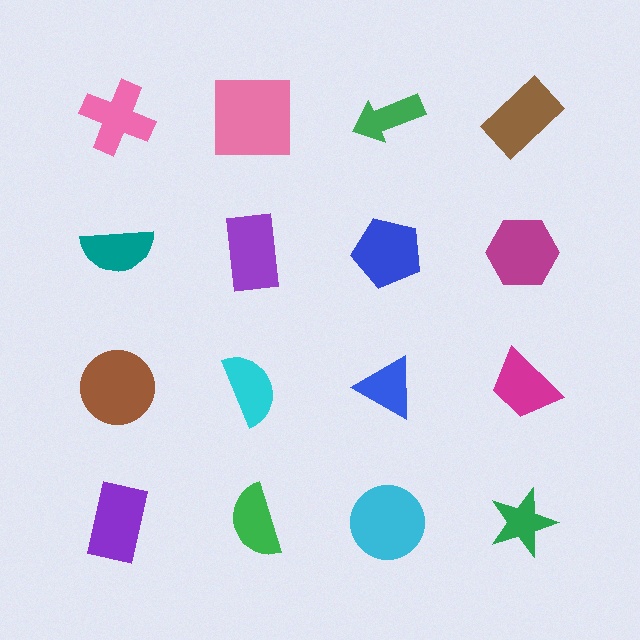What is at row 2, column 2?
A purple rectangle.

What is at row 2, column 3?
A blue pentagon.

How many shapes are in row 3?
4 shapes.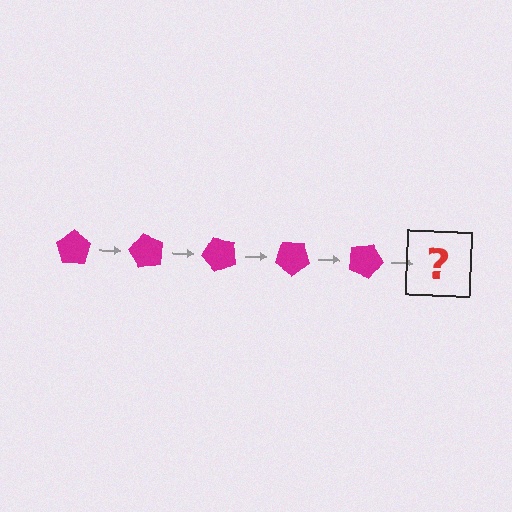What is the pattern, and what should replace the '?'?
The pattern is that the pentagon rotates 60 degrees each step. The '?' should be a magenta pentagon rotated 300 degrees.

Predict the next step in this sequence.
The next step is a magenta pentagon rotated 300 degrees.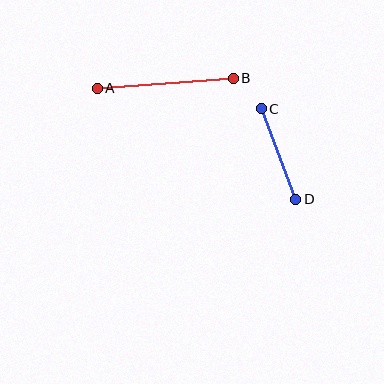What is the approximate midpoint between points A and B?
The midpoint is at approximately (165, 83) pixels.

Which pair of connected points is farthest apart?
Points A and B are farthest apart.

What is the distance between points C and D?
The distance is approximately 97 pixels.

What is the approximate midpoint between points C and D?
The midpoint is at approximately (278, 154) pixels.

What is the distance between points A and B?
The distance is approximately 136 pixels.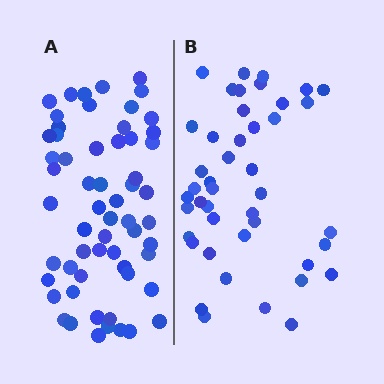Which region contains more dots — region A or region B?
Region A (the left region) has more dots.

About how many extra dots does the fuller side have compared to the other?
Region A has approximately 15 more dots than region B.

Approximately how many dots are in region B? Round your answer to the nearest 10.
About 40 dots. (The exact count is 44, which rounds to 40.)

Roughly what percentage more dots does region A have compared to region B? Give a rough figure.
About 35% more.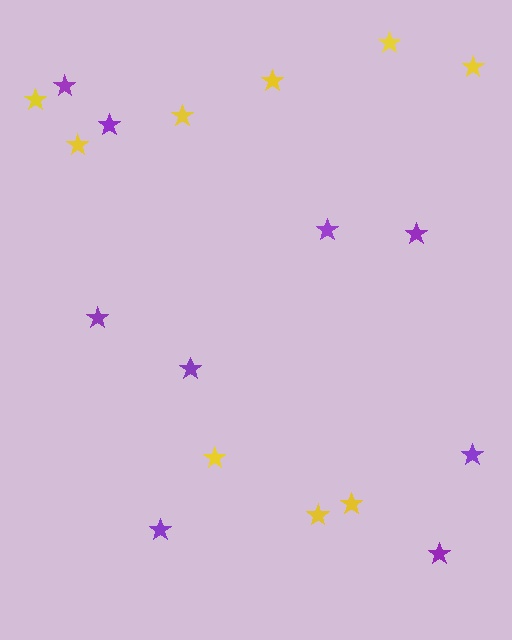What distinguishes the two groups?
There are 2 groups: one group of purple stars (9) and one group of yellow stars (9).